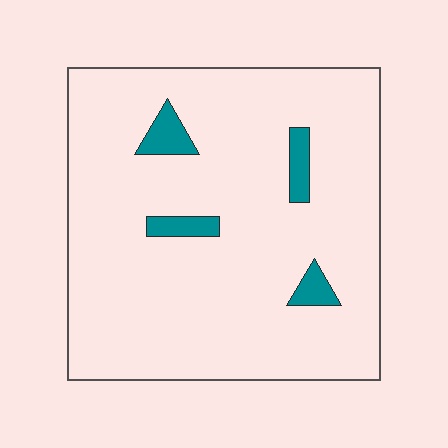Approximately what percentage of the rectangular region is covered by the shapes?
Approximately 5%.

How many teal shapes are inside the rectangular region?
4.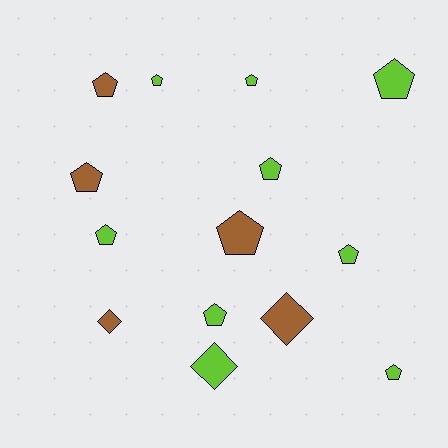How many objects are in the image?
There are 14 objects.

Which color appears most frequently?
Lime, with 9 objects.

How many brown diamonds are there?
There are 2 brown diamonds.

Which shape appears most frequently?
Pentagon, with 11 objects.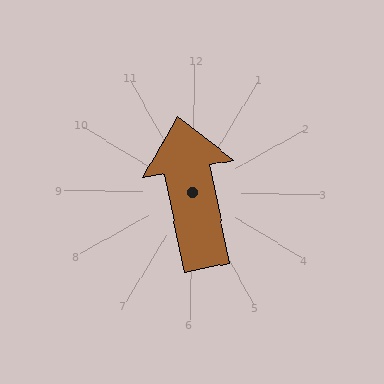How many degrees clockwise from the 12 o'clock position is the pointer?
Approximately 348 degrees.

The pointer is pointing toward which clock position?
Roughly 12 o'clock.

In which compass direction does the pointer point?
North.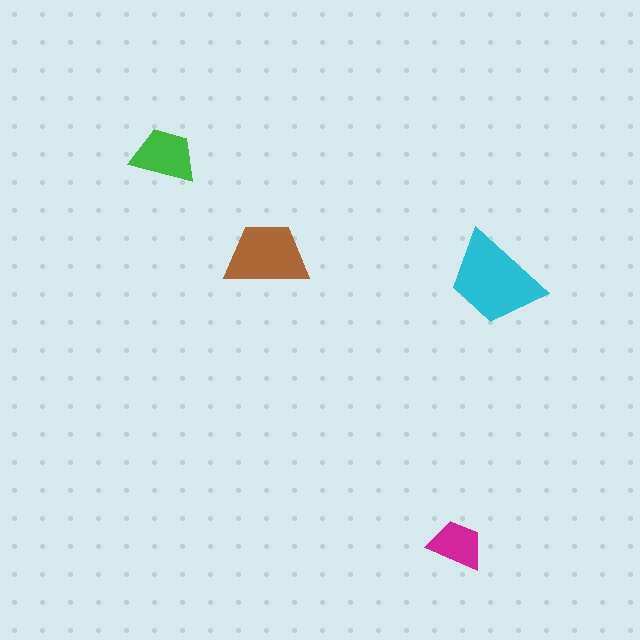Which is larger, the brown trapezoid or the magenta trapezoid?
The brown one.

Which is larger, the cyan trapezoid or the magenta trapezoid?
The cyan one.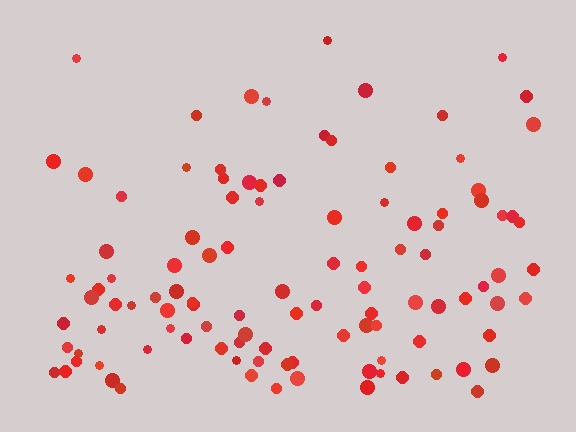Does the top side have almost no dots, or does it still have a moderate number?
Still a moderate number, just noticeably fewer than the bottom.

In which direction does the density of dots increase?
From top to bottom, with the bottom side densest.